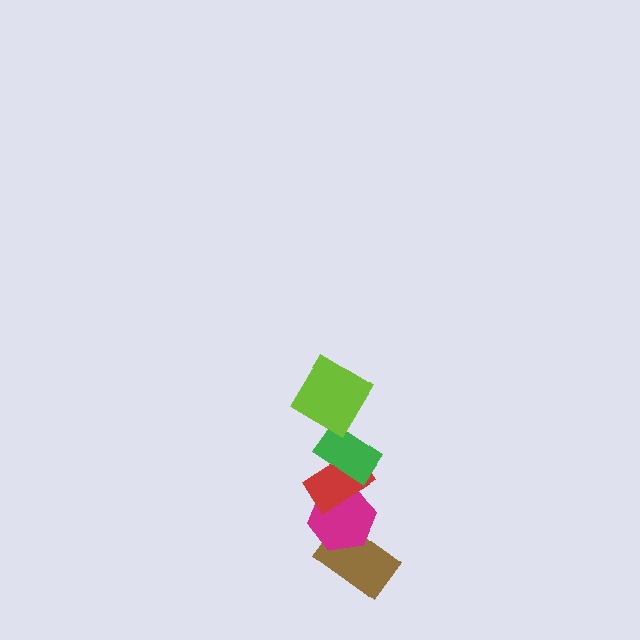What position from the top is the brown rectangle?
The brown rectangle is 5th from the top.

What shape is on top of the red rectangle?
The green rectangle is on top of the red rectangle.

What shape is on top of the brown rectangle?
The magenta hexagon is on top of the brown rectangle.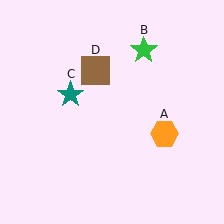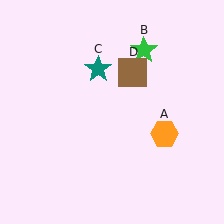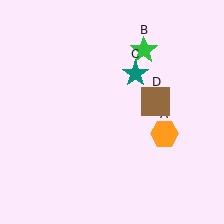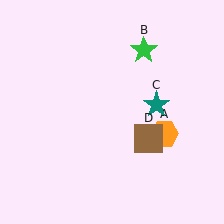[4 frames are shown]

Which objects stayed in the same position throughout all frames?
Orange hexagon (object A) and green star (object B) remained stationary.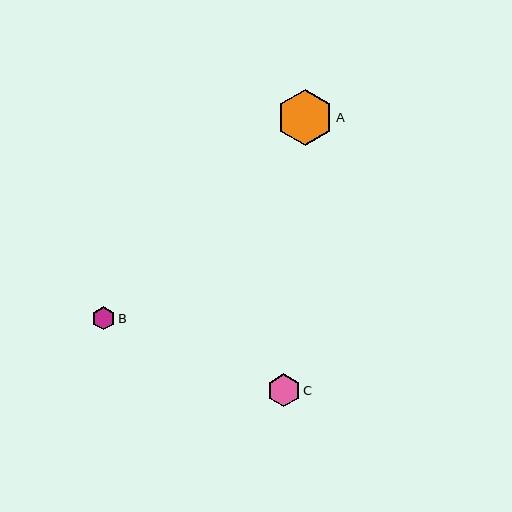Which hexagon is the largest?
Hexagon A is the largest with a size of approximately 56 pixels.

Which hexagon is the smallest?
Hexagon B is the smallest with a size of approximately 23 pixels.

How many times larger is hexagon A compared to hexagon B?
Hexagon A is approximately 2.5 times the size of hexagon B.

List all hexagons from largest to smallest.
From largest to smallest: A, C, B.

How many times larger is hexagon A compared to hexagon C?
Hexagon A is approximately 1.7 times the size of hexagon C.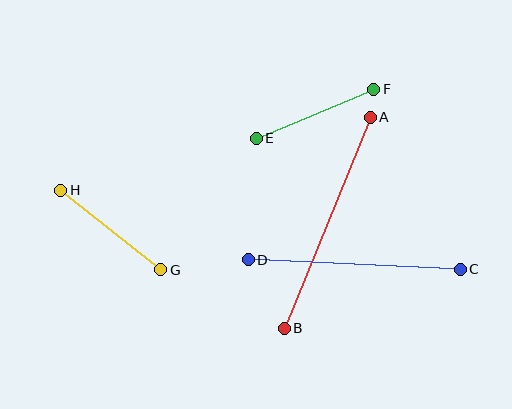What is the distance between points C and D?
The distance is approximately 212 pixels.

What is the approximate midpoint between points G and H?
The midpoint is at approximately (111, 230) pixels.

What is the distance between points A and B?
The distance is approximately 228 pixels.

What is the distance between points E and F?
The distance is approximately 127 pixels.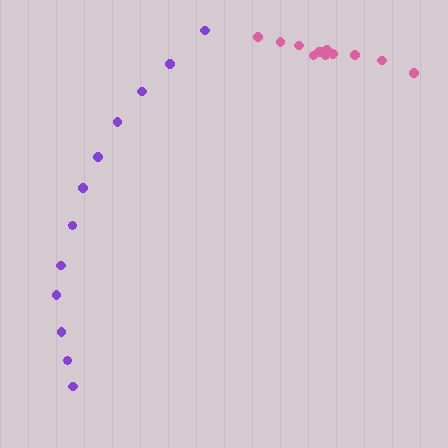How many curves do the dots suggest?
There are 2 distinct paths.